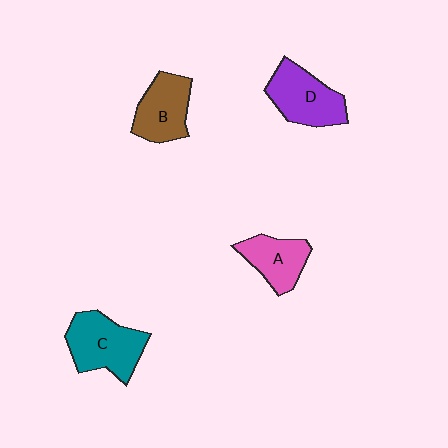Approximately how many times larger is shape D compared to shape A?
Approximately 1.3 times.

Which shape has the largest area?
Shape C (teal).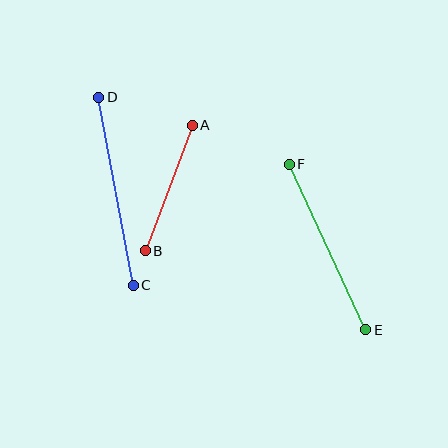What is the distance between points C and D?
The distance is approximately 191 pixels.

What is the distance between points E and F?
The distance is approximately 183 pixels.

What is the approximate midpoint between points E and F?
The midpoint is at approximately (328, 247) pixels.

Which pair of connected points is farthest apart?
Points C and D are farthest apart.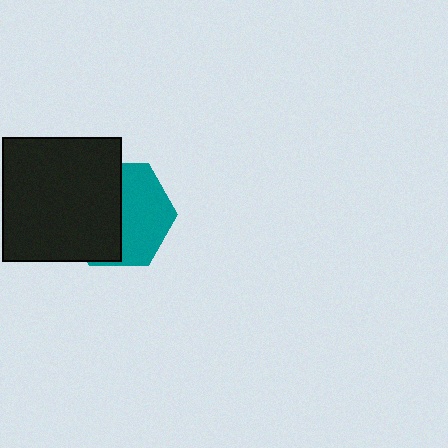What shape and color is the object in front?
The object in front is a black rectangle.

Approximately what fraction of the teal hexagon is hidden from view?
Roughly 52% of the teal hexagon is hidden behind the black rectangle.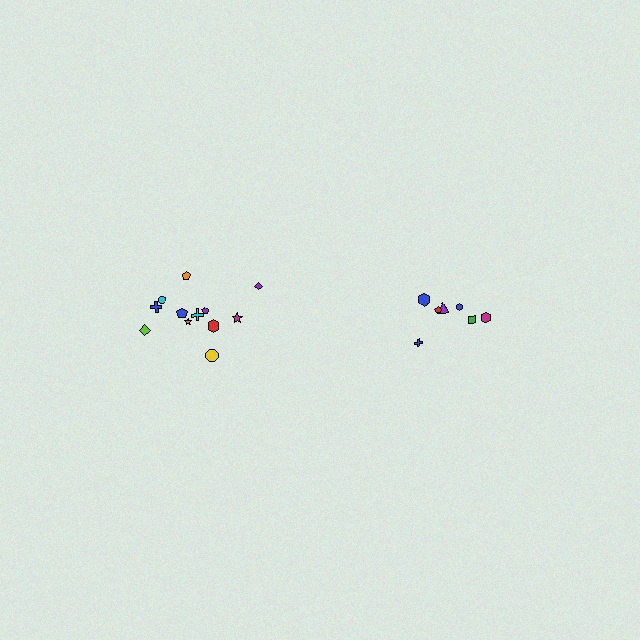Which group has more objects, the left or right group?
The left group.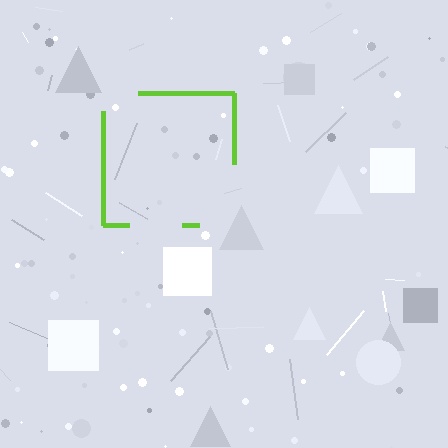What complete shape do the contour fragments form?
The contour fragments form a square.